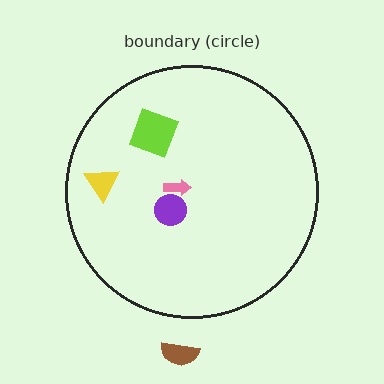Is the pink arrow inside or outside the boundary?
Inside.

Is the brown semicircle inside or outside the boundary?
Outside.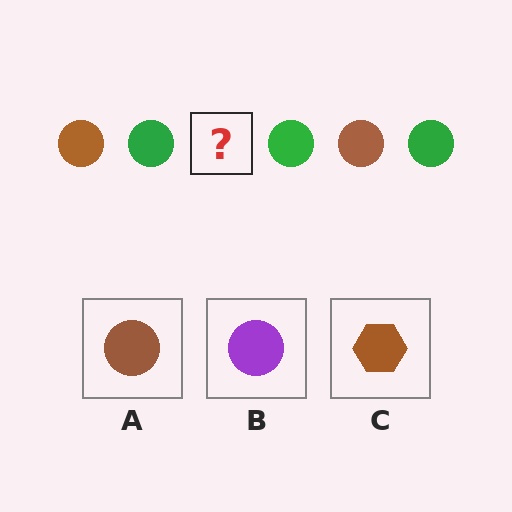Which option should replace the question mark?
Option A.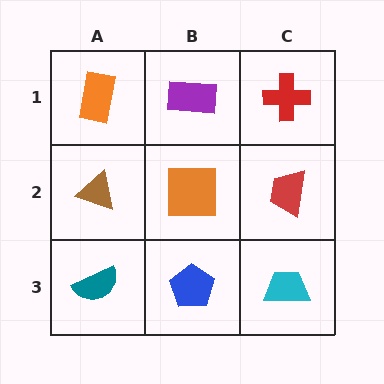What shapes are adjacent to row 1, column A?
A brown triangle (row 2, column A), a purple rectangle (row 1, column B).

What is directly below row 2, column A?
A teal semicircle.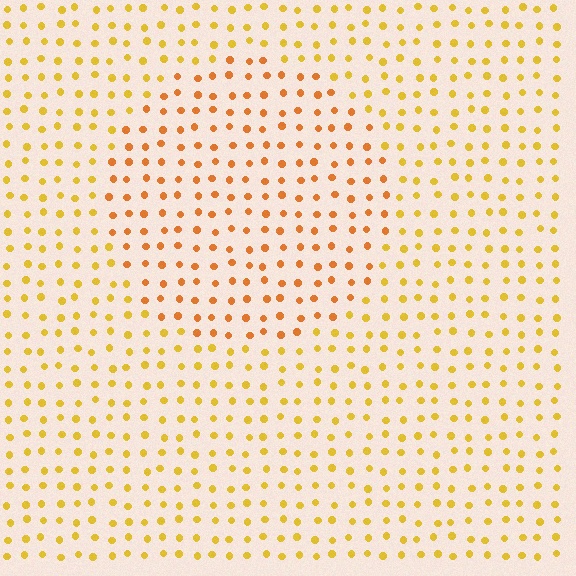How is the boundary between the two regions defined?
The boundary is defined purely by a slight shift in hue (about 24 degrees). Spacing, size, and orientation are identical on both sides.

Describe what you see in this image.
The image is filled with small yellow elements in a uniform arrangement. A circle-shaped region is visible where the elements are tinted to a slightly different hue, forming a subtle color boundary.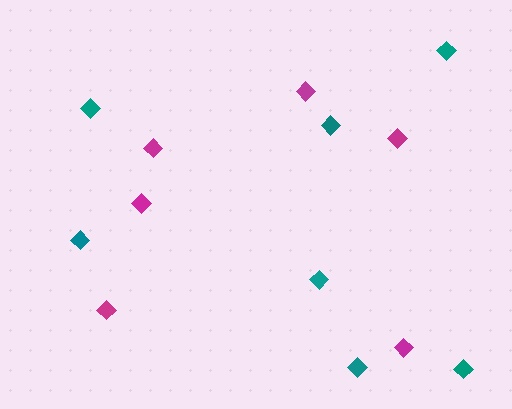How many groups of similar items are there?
There are 2 groups: one group of teal diamonds (7) and one group of magenta diamonds (6).